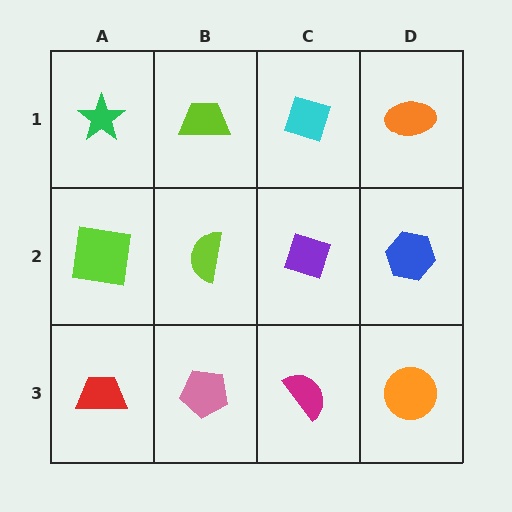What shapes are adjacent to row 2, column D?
An orange ellipse (row 1, column D), an orange circle (row 3, column D), a purple diamond (row 2, column C).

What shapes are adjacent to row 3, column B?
A lime semicircle (row 2, column B), a red trapezoid (row 3, column A), a magenta semicircle (row 3, column C).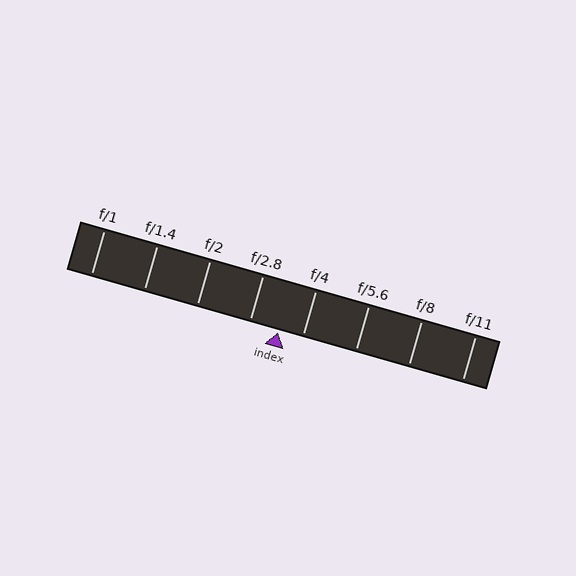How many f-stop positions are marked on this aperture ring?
There are 8 f-stop positions marked.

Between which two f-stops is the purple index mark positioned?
The index mark is between f/2.8 and f/4.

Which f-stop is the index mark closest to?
The index mark is closest to f/4.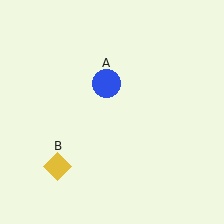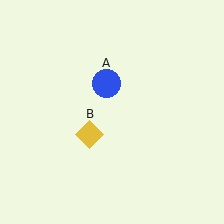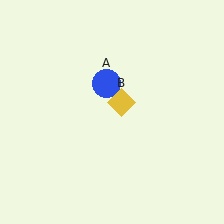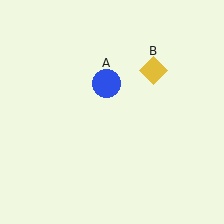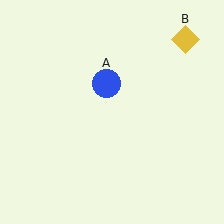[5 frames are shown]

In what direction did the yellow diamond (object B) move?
The yellow diamond (object B) moved up and to the right.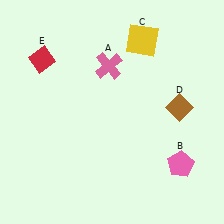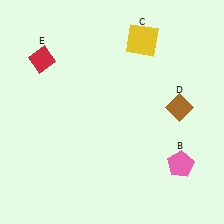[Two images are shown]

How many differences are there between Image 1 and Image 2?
There is 1 difference between the two images.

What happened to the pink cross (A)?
The pink cross (A) was removed in Image 2. It was in the top-left area of Image 1.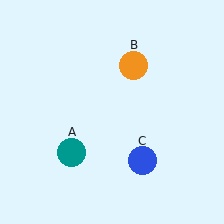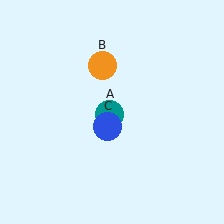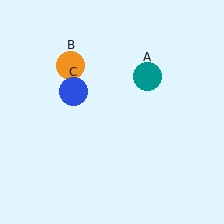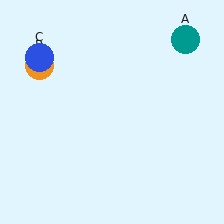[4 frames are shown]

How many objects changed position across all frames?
3 objects changed position: teal circle (object A), orange circle (object B), blue circle (object C).